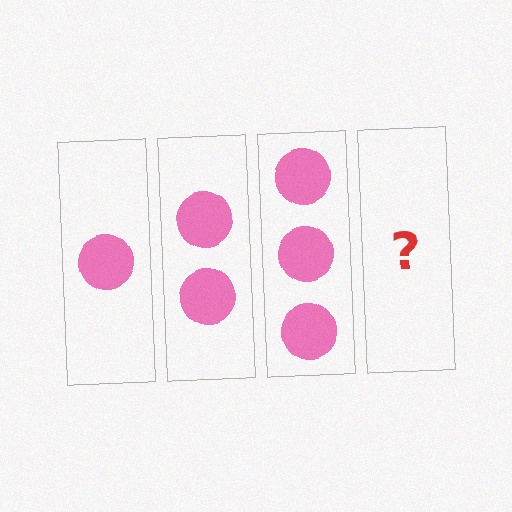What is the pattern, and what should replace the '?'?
The pattern is that each step adds one more circle. The '?' should be 4 circles.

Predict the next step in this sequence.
The next step is 4 circles.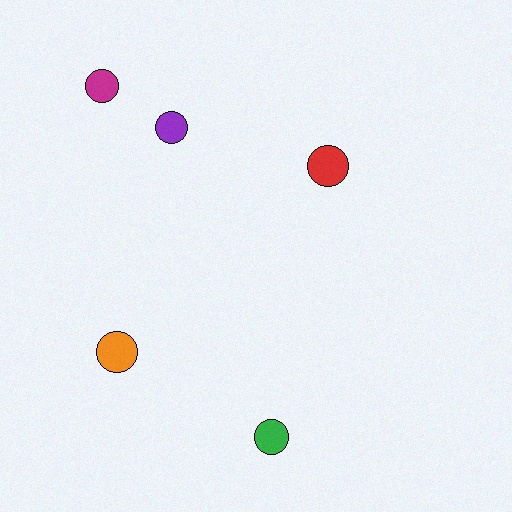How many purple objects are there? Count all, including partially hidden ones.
There is 1 purple object.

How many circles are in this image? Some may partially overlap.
There are 5 circles.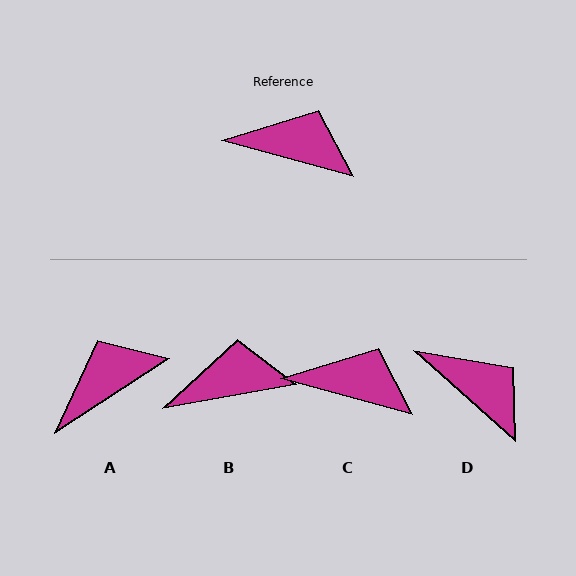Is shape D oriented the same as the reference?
No, it is off by about 26 degrees.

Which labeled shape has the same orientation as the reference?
C.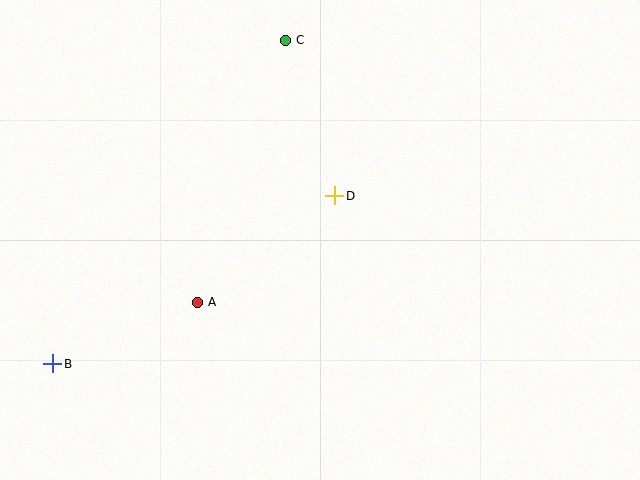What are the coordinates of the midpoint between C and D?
The midpoint between C and D is at (310, 118).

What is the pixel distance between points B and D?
The distance between B and D is 328 pixels.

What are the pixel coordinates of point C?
Point C is at (285, 40).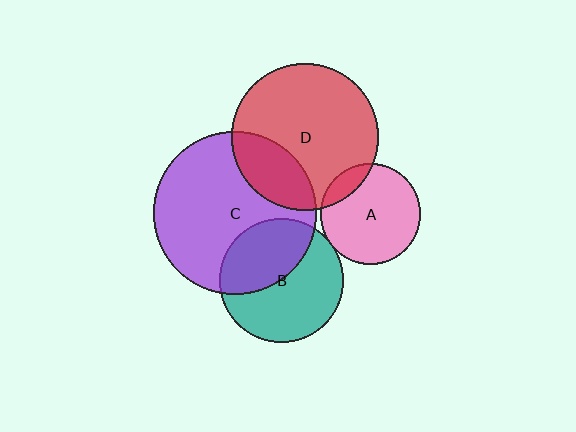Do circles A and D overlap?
Yes.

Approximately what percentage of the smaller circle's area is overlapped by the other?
Approximately 15%.